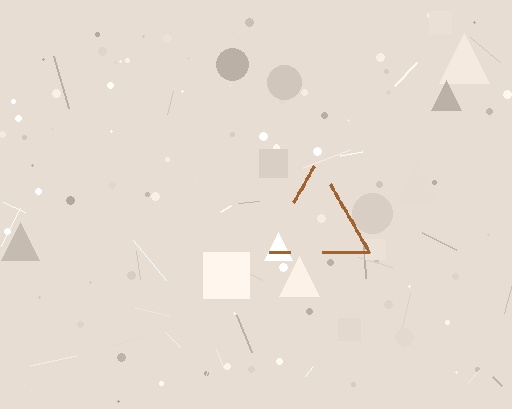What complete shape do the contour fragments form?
The contour fragments form a triangle.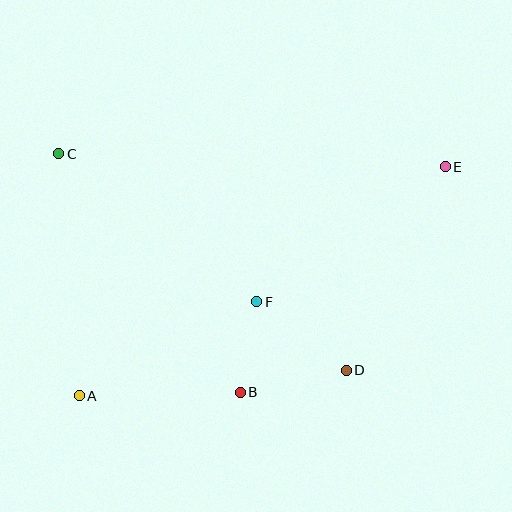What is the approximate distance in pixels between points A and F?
The distance between A and F is approximately 201 pixels.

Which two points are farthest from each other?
Points A and E are farthest from each other.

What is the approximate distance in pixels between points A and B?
The distance between A and B is approximately 161 pixels.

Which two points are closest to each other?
Points B and F are closest to each other.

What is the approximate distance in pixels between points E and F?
The distance between E and F is approximately 232 pixels.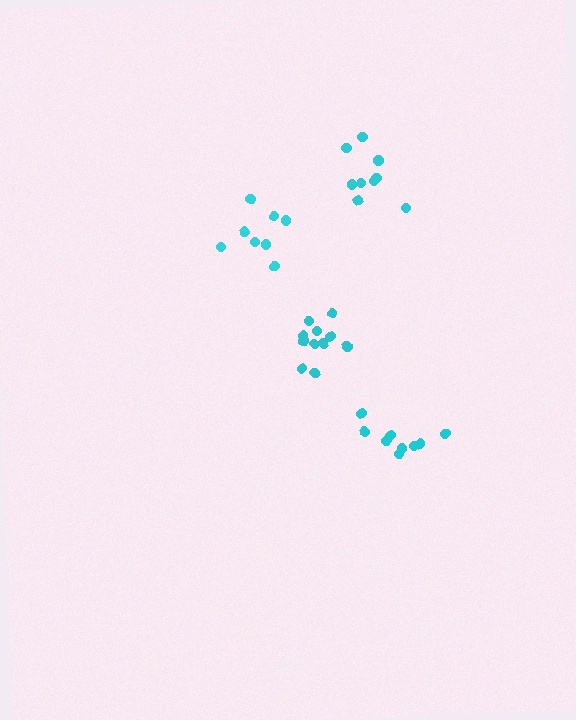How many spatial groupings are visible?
There are 4 spatial groupings.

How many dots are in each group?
Group 1: 9 dots, Group 2: 9 dots, Group 3: 8 dots, Group 4: 11 dots (37 total).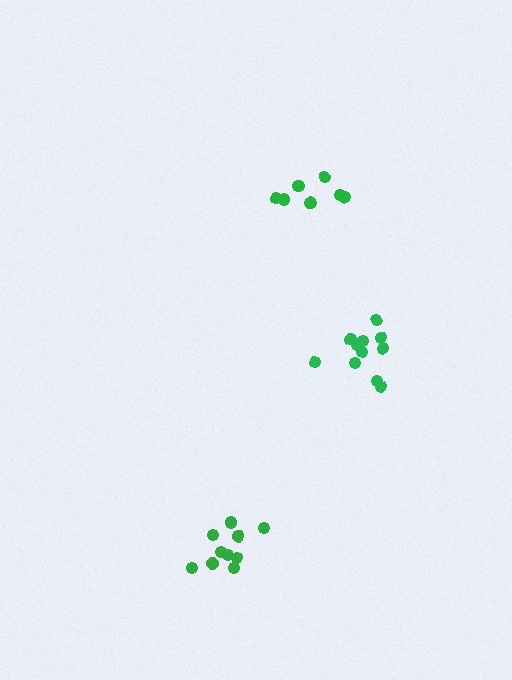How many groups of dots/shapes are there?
There are 3 groups.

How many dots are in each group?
Group 1: 10 dots, Group 2: 8 dots, Group 3: 11 dots (29 total).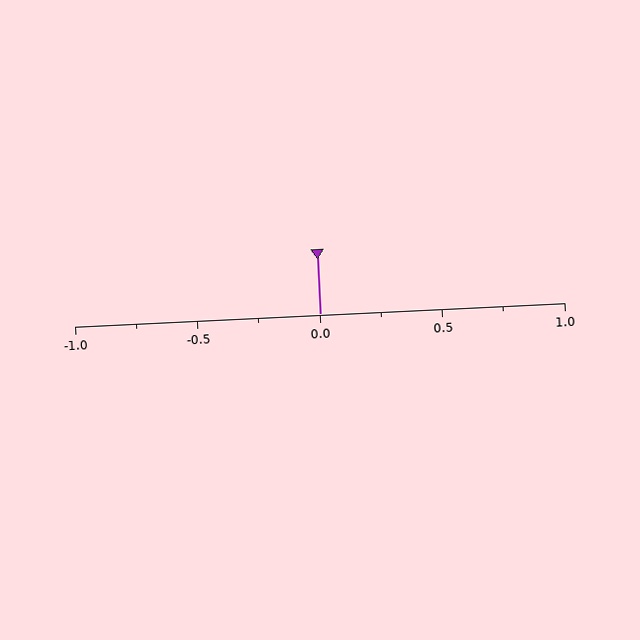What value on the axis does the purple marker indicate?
The marker indicates approximately 0.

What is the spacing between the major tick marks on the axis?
The major ticks are spaced 0.5 apart.